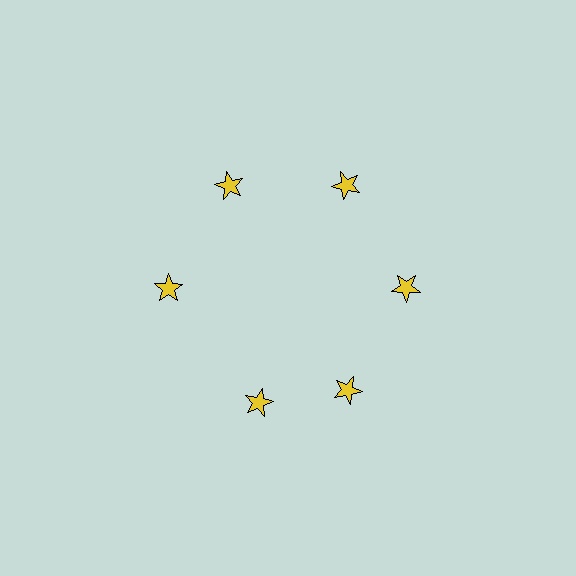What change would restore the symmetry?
The symmetry would be restored by rotating it back into even spacing with its neighbors so that all 6 stars sit at equal angles and equal distance from the center.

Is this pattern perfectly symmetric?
No. The 6 yellow stars are arranged in a ring, but one element near the 7 o'clock position is rotated out of alignment along the ring, breaking the 6-fold rotational symmetry.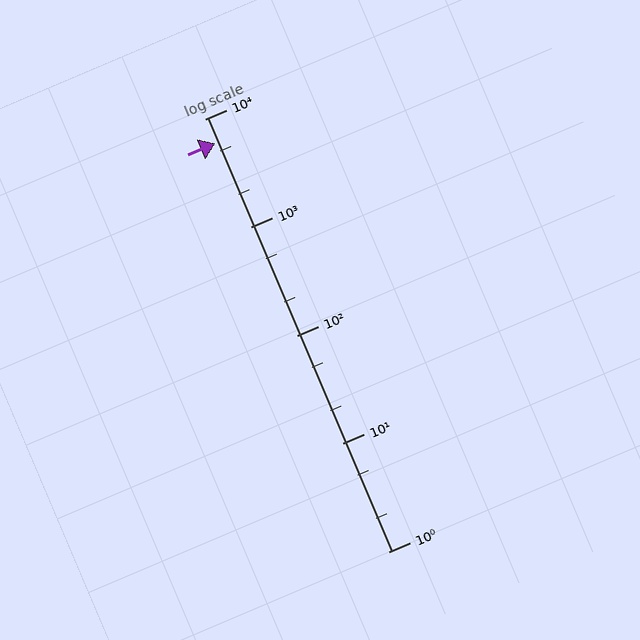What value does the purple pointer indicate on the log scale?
The pointer indicates approximately 6000.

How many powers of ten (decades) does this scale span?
The scale spans 4 decades, from 1 to 10000.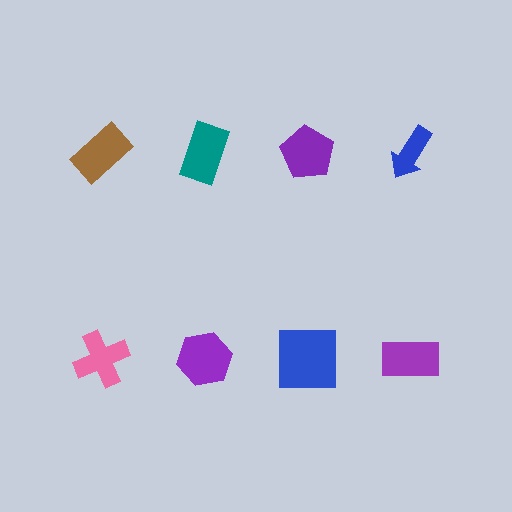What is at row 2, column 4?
A purple rectangle.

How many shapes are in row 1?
4 shapes.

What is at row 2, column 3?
A blue square.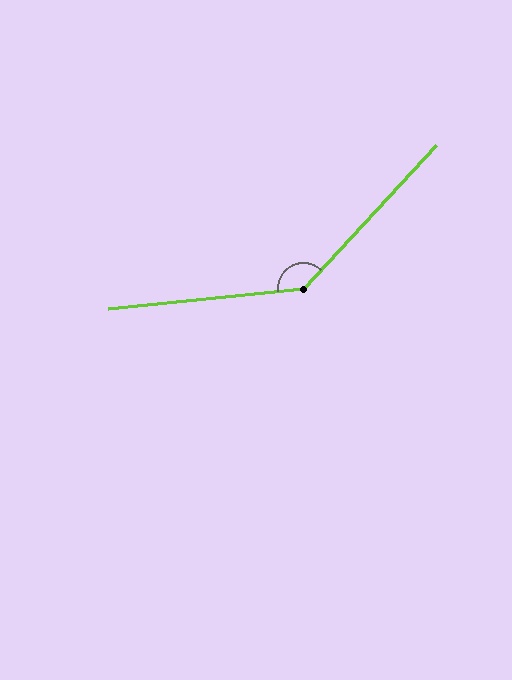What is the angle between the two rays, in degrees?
Approximately 139 degrees.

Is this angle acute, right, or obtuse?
It is obtuse.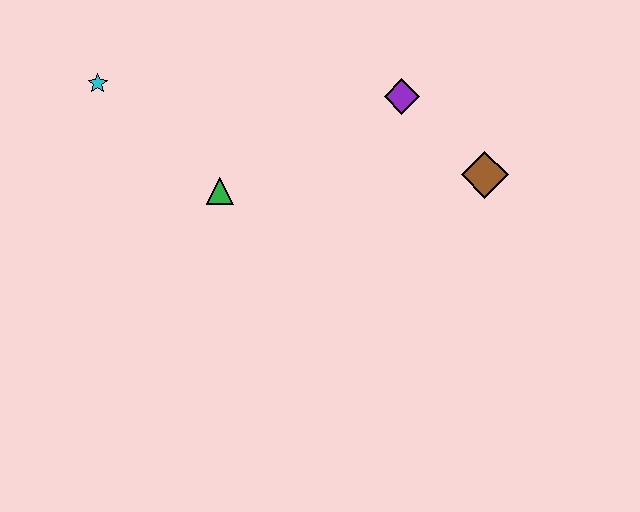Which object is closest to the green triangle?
The cyan star is closest to the green triangle.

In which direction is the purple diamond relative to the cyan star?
The purple diamond is to the right of the cyan star.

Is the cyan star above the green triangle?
Yes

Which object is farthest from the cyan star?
The brown diamond is farthest from the cyan star.